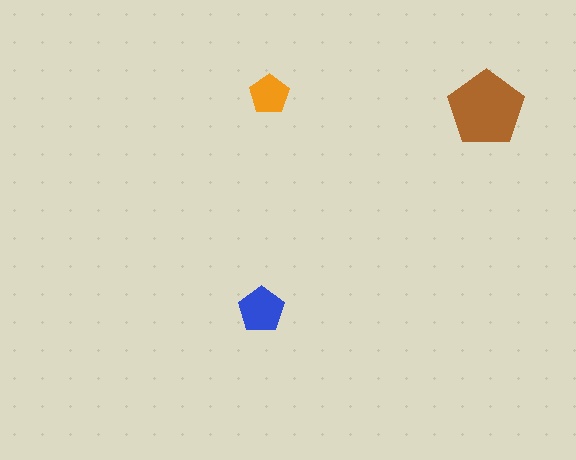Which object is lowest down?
The blue pentagon is bottommost.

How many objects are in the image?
There are 3 objects in the image.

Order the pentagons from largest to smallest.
the brown one, the blue one, the orange one.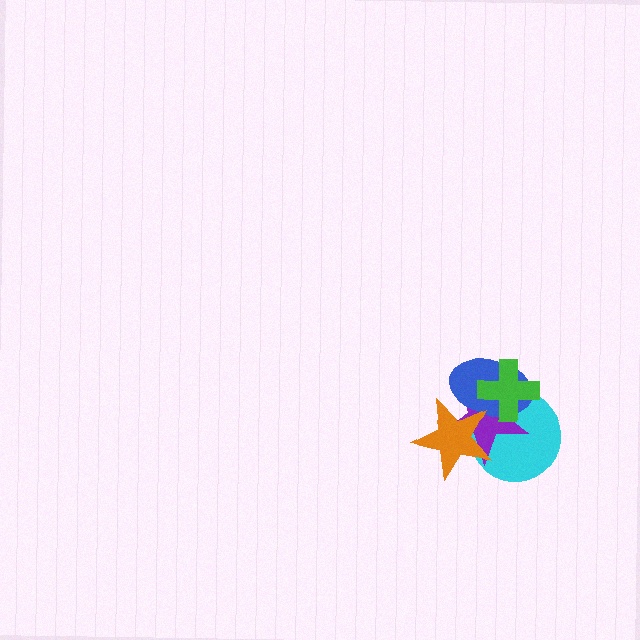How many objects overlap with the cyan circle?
4 objects overlap with the cyan circle.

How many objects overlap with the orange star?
3 objects overlap with the orange star.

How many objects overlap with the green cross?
3 objects overlap with the green cross.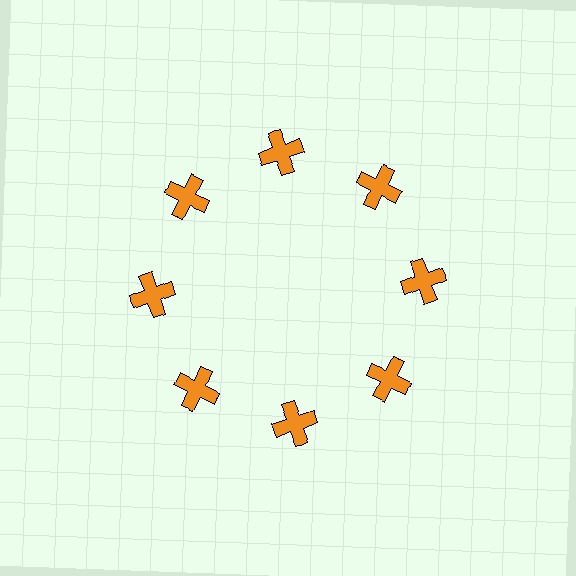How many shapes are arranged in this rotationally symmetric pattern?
There are 8 shapes, arranged in 8 groups of 1.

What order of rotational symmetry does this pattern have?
This pattern has 8-fold rotational symmetry.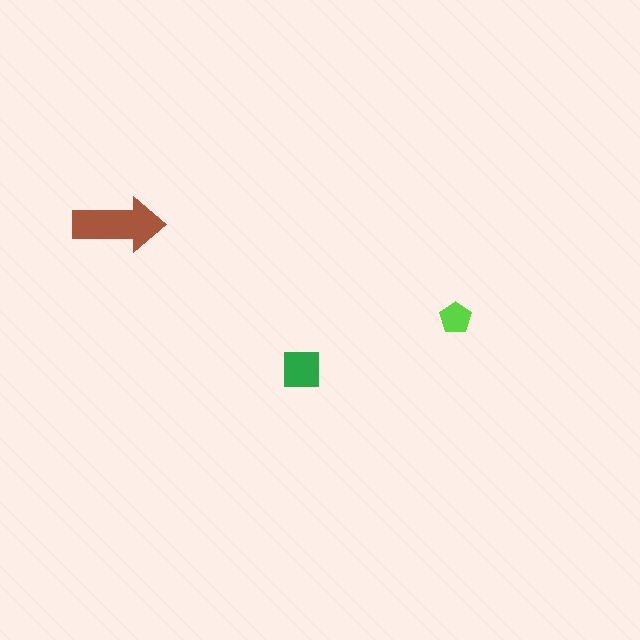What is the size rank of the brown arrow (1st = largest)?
1st.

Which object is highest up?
The brown arrow is topmost.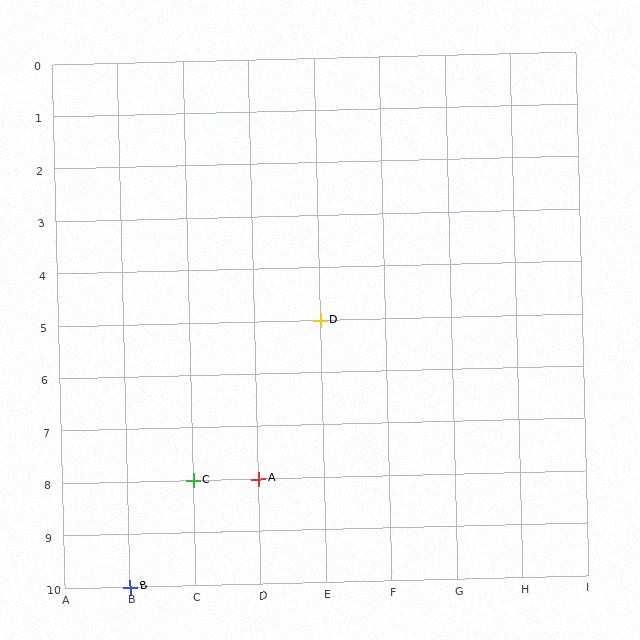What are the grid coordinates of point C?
Point C is at grid coordinates (C, 8).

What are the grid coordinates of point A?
Point A is at grid coordinates (D, 8).